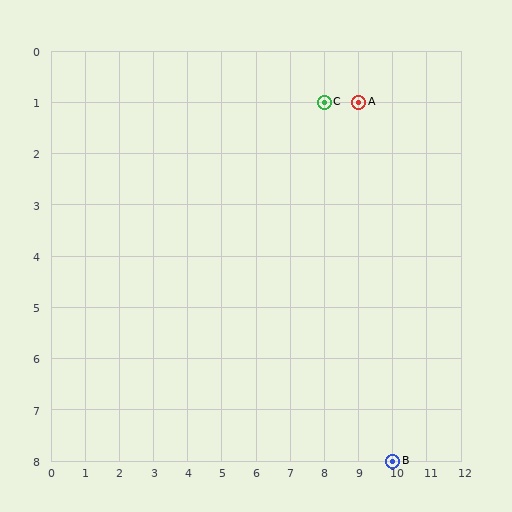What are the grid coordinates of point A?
Point A is at grid coordinates (9, 1).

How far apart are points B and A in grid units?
Points B and A are 1 column and 7 rows apart (about 7.1 grid units diagonally).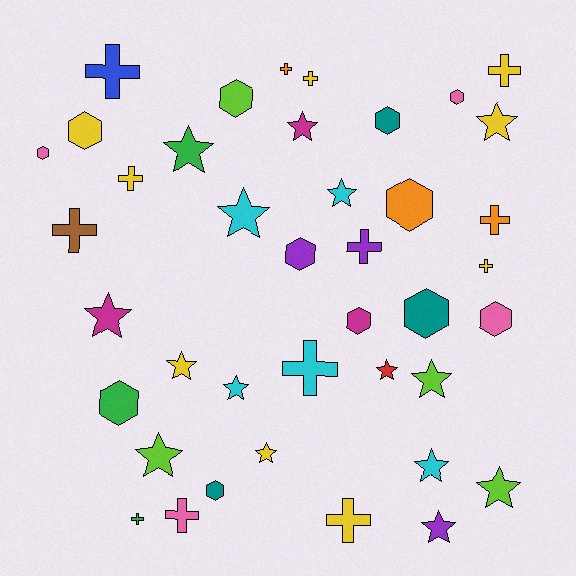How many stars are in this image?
There are 15 stars.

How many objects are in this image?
There are 40 objects.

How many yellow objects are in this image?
There are 9 yellow objects.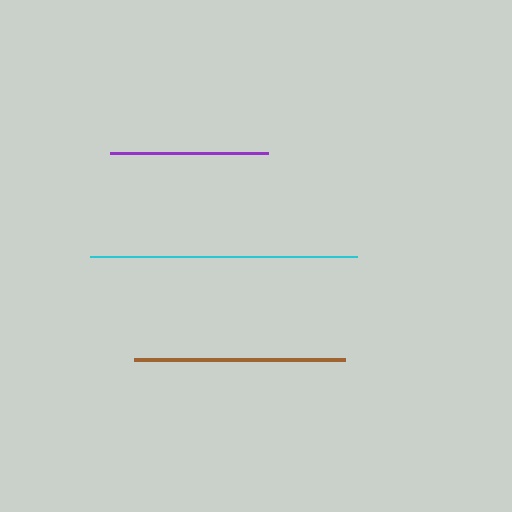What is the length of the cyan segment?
The cyan segment is approximately 267 pixels long.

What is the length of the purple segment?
The purple segment is approximately 157 pixels long.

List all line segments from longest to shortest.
From longest to shortest: cyan, brown, purple.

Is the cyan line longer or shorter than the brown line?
The cyan line is longer than the brown line.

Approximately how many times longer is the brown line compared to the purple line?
The brown line is approximately 1.3 times the length of the purple line.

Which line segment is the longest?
The cyan line is the longest at approximately 267 pixels.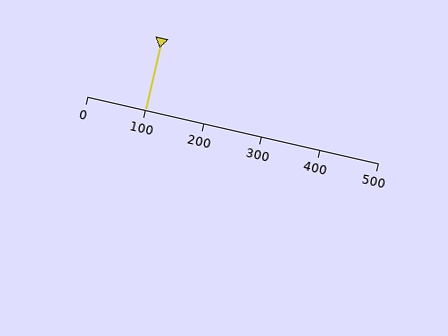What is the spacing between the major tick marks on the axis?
The major ticks are spaced 100 apart.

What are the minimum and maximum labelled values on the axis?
The axis runs from 0 to 500.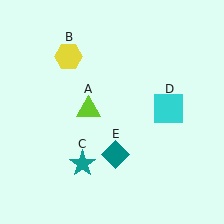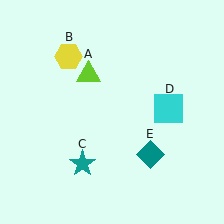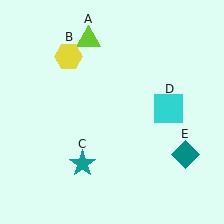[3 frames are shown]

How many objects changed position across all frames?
2 objects changed position: lime triangle (object A), teal diamond (object E).